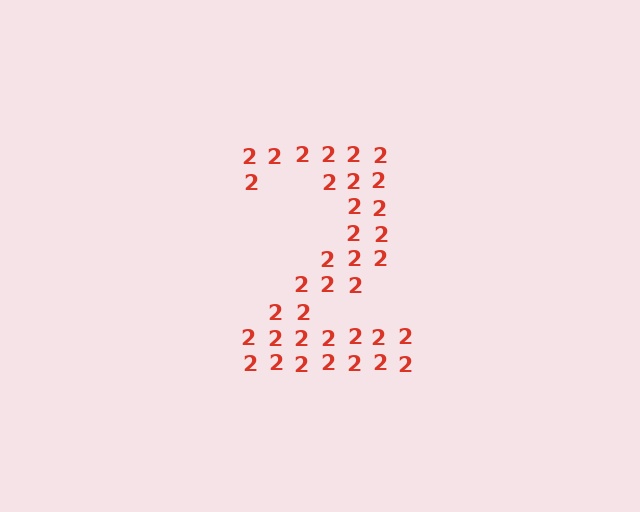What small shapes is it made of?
It is made of small digit 2's.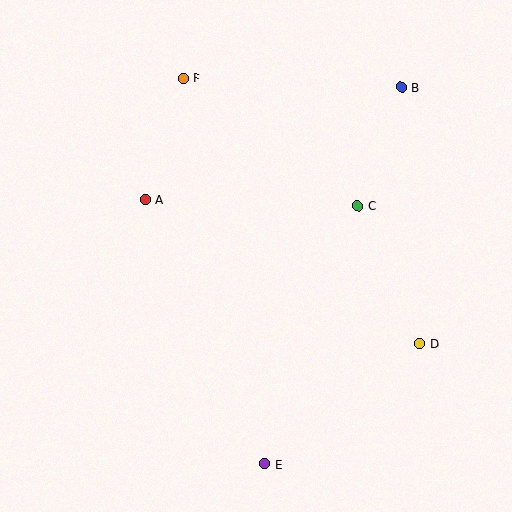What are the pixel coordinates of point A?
Point A is at (146, 200).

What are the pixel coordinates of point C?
Point C is at (358, 206).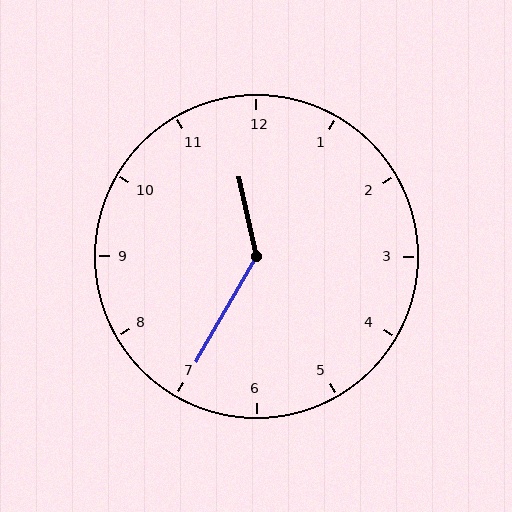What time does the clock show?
11:35.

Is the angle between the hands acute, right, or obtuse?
It is obtuse.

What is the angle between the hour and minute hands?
Approximately 138 degrees.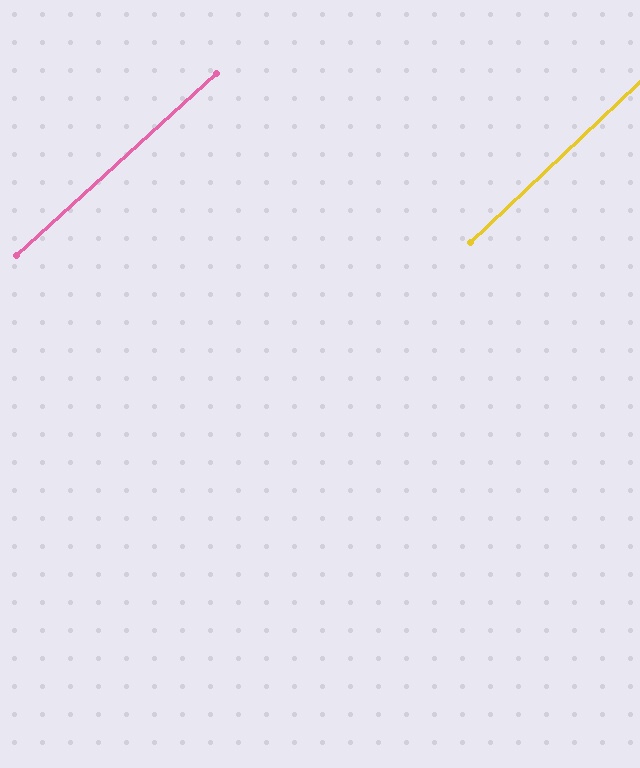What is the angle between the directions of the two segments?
Approximately 1 degree.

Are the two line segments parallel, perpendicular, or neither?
Parallel — their directions differ by only 0.9°.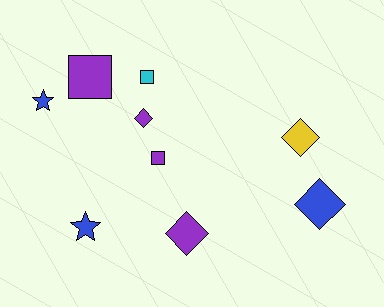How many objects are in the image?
There are 9 objects.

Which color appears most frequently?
Purple, with 4 objects.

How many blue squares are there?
There are no blue squares.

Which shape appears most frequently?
Diamond, with 4 objects.